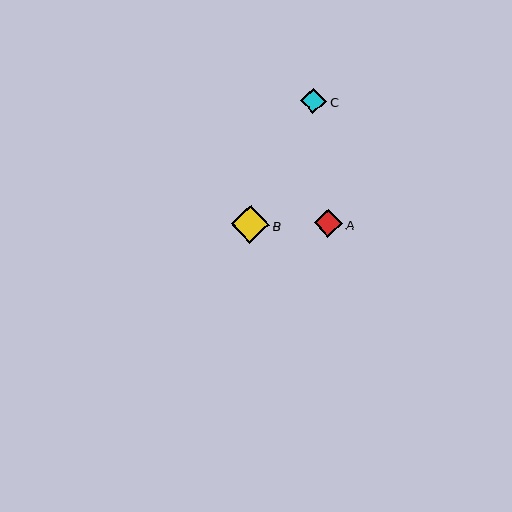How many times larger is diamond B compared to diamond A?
Diamond B is approximately 1.3 times the size of diamond A.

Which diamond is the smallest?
Diamond C is the smallest with a size of approximately 26 pixels.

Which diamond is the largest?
Diamond B is the largest with a size of approximately 39 pixels.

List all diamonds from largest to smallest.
From largest to smallest: B, A, C.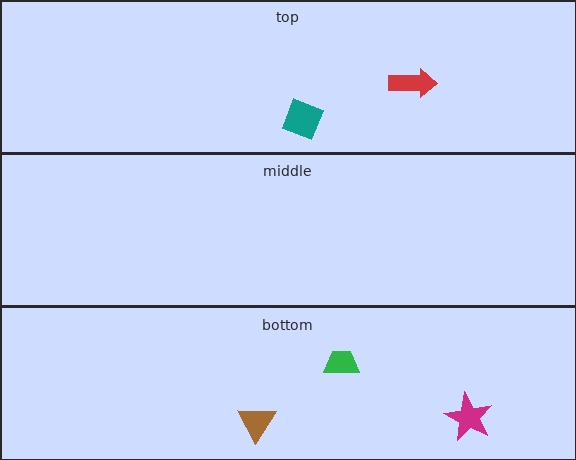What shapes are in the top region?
The red arrow, the teal square.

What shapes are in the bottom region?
The green trapezoid, the magenta star, the brown triangle.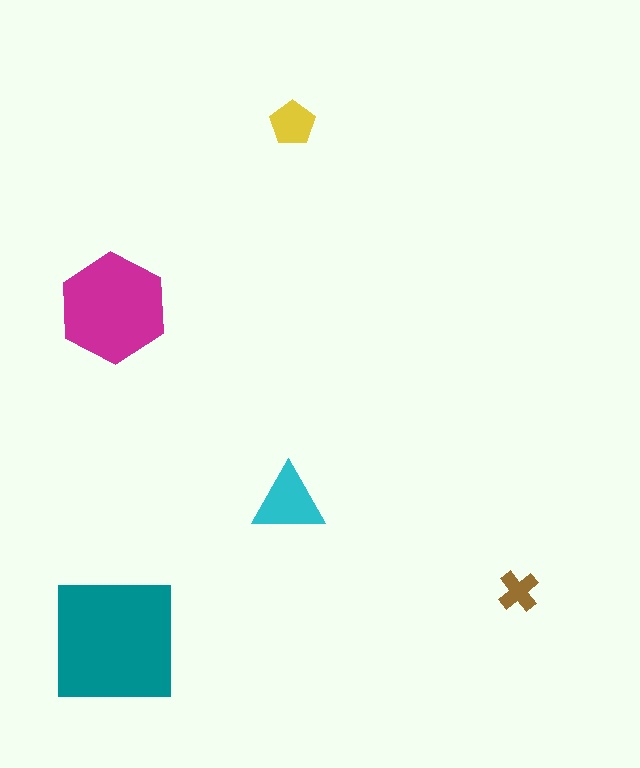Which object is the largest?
The teal square.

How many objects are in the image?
There are 5 objects in the image.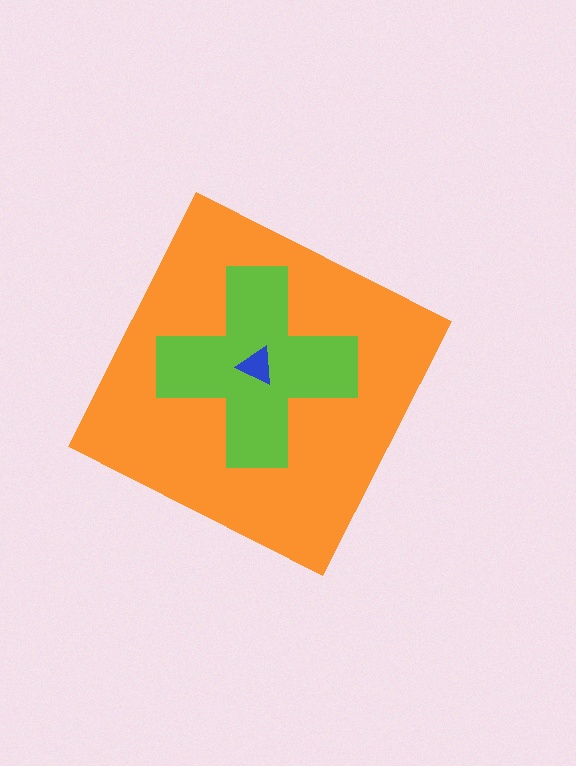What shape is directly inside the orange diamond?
The lime cross.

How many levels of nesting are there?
3.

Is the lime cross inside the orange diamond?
Yes.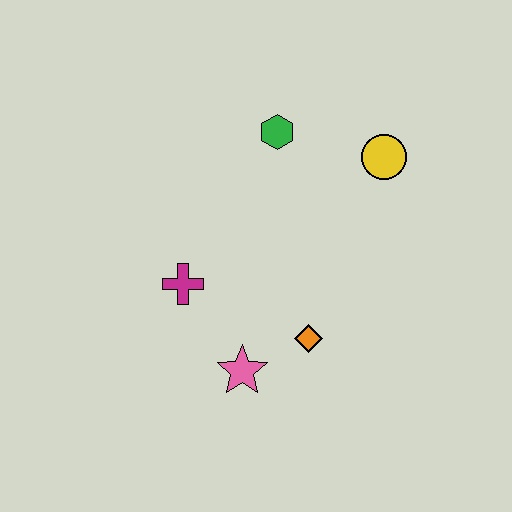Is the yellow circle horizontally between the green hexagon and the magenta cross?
No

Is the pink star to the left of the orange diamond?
Yes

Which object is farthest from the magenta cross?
The yellow circle is farthest from the magenta cross.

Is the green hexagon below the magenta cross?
No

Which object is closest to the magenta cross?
The pink star is closest to the magenta cross.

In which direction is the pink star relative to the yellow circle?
The pink star is below the yellow circle.